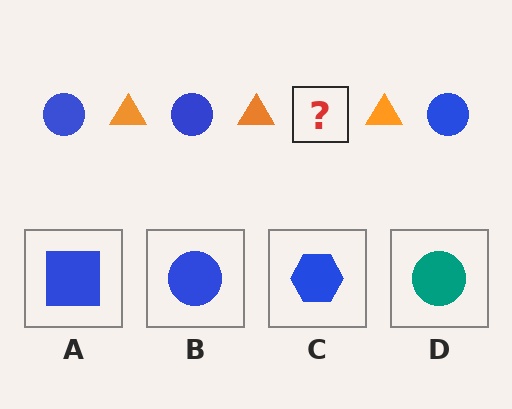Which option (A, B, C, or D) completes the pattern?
B.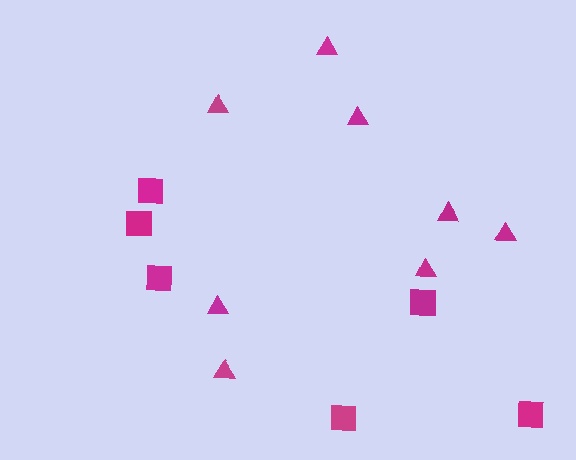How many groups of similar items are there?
There are 2 groups: one group of triangles (8) and one group of squares (6).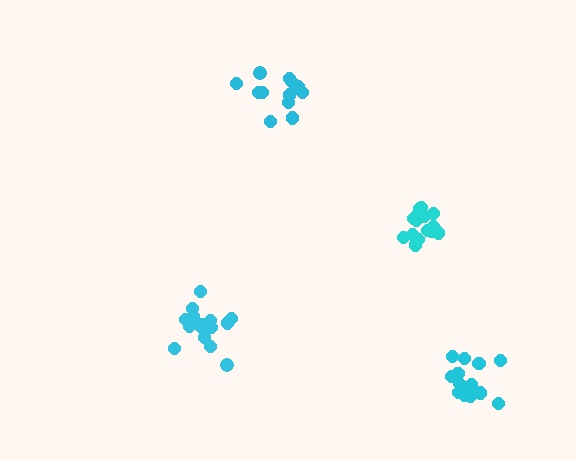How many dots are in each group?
Group 1: 12 dots, Group 2: 16 dots, Group 3: 16 dots, Group 4: 16 dots (60 total).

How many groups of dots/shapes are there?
There are 4 groups.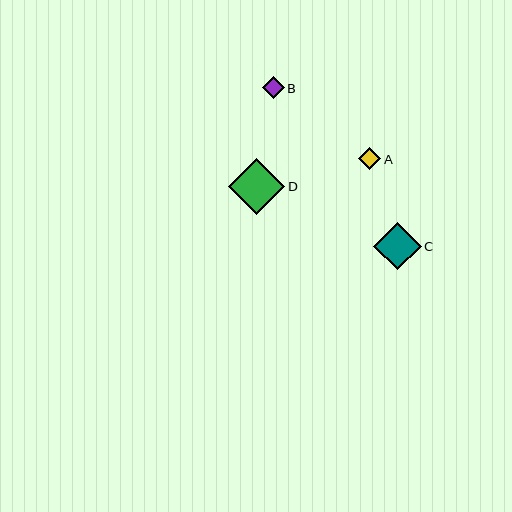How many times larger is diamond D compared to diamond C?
Diamond D is approximately 1.2 times the size of diamond C.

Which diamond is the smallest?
Diamond B is the smallest with a size of approximately 22 pixels.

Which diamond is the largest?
Diamond D is the largest with a size of approximately 56 pixels.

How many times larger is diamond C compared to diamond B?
Diamond C is approximately 2.1 times the size of diamond B.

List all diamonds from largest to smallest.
From largest to smallest: D, C, A, B.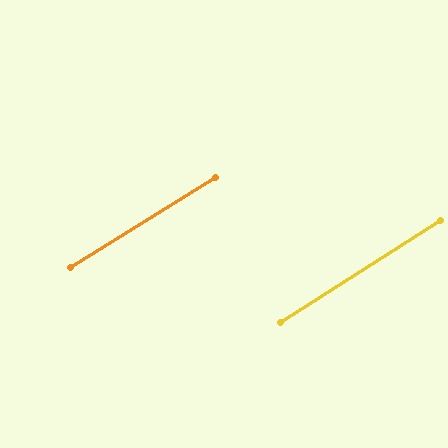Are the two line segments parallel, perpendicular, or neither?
Parallel — their directions differ by only 0.7°.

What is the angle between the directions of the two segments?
Approximately 1 degree.